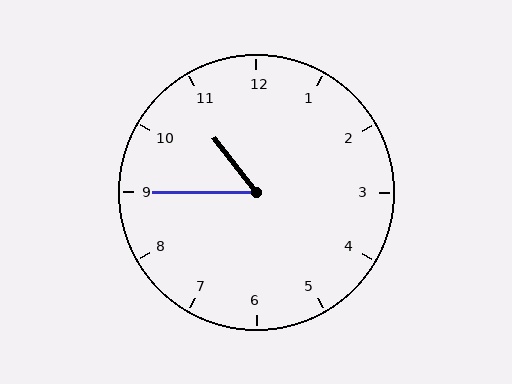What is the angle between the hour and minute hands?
Approximately 52 degrees.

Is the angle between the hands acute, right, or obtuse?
It is acute.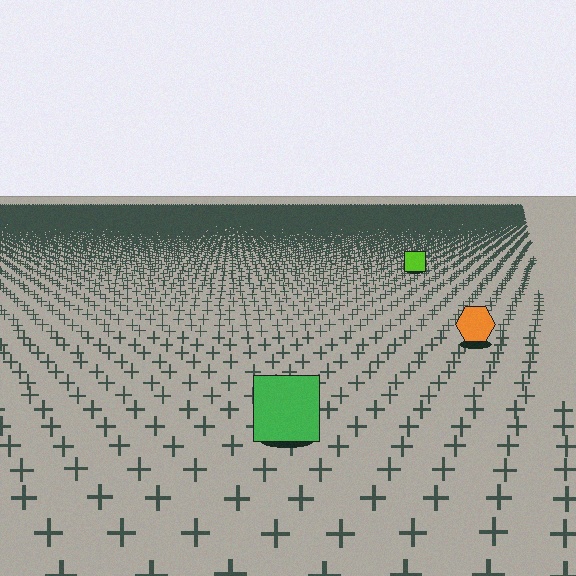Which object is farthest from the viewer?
The lime square is farthest from the viewer. It appears smaller and the ground texture around it is denser.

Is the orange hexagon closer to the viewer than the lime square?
Yes. The orange hexagon is closer — you can tell from the texture gradient: the ground texture is coarser near it.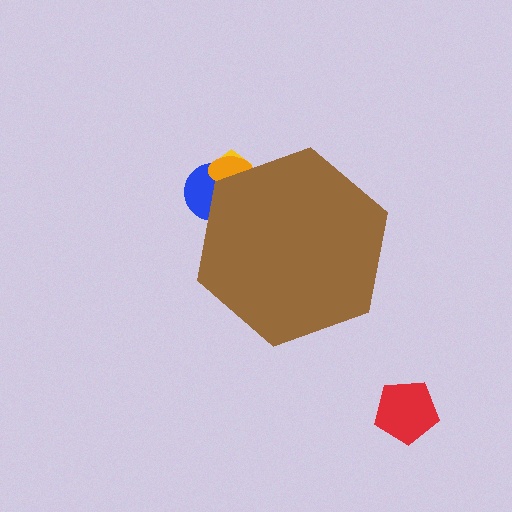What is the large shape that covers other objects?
A brown hexagon.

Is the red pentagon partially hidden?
No, the red pentagon is fully visible.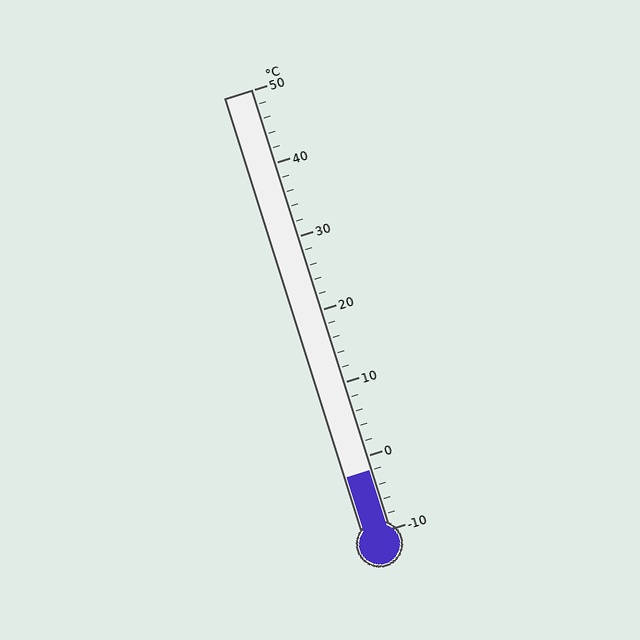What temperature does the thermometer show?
The thermometer shows approximately -2°C.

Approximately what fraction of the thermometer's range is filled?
The thermometer is filled to approximately 15% of its range.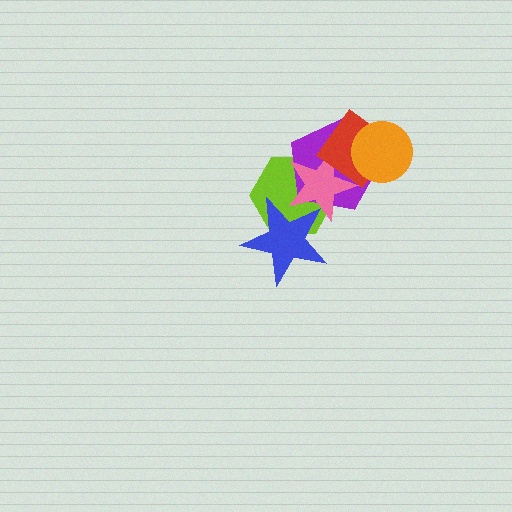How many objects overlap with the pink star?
4 objects overlap with the pink star.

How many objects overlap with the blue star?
2 objects overlap with the blue star.